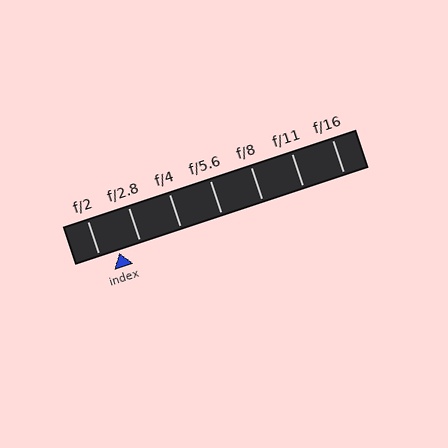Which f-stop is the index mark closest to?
The index mark is closest to f/2.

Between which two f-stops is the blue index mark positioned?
The index mark is between f/2 and f/2.8.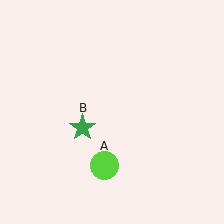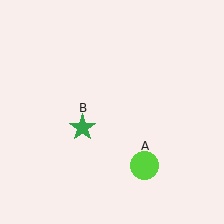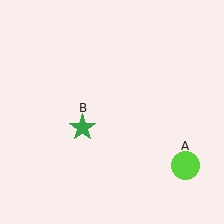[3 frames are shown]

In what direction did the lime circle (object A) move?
The lime circle (object A) moved right.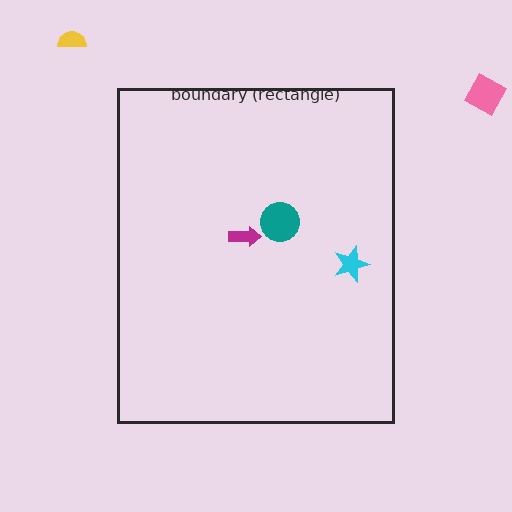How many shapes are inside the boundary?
3 inside, 2 outside.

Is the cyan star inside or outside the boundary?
Inside.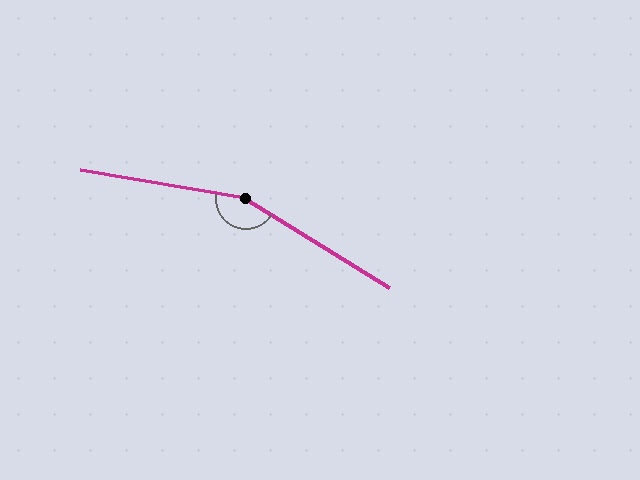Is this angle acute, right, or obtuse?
It is obtuse.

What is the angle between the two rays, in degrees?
Approximately 158 degrees.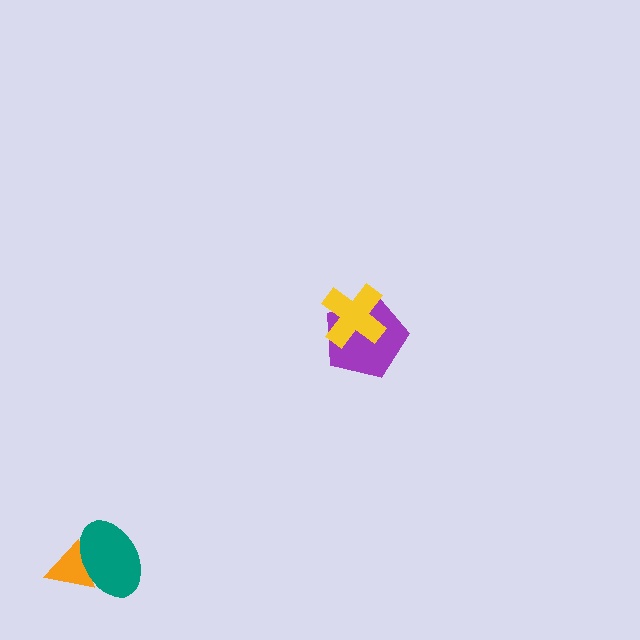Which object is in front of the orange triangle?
The teal ellipse is in front of the orange triangle.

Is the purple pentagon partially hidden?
Yes, it is partially covered by another shape.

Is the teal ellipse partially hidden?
No, no other shape covers it.